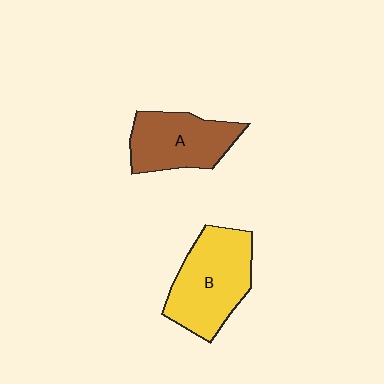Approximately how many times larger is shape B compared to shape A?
Approximately 1.3 times.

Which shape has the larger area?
Shape B (yellow).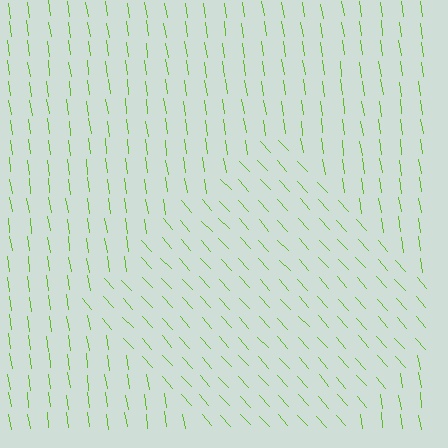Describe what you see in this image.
The image is filled with small lime line segments. A diamond region in the image has lines oriented differently from the surrounding lines, creating a visible texture boundary.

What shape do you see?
I see a diamond.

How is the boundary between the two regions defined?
The boundary is defined purely by a change in line orientation (approximately 34 degrees difference). All lines are the same color and thickness.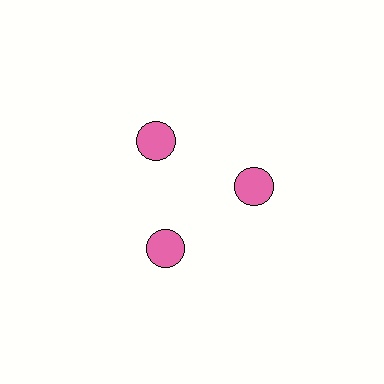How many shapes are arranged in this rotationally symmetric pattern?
There are 3 shapes, arranged in 3 groups of 1.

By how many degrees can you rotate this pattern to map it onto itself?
The pattern maps onto itself every 120 degrees of rotation.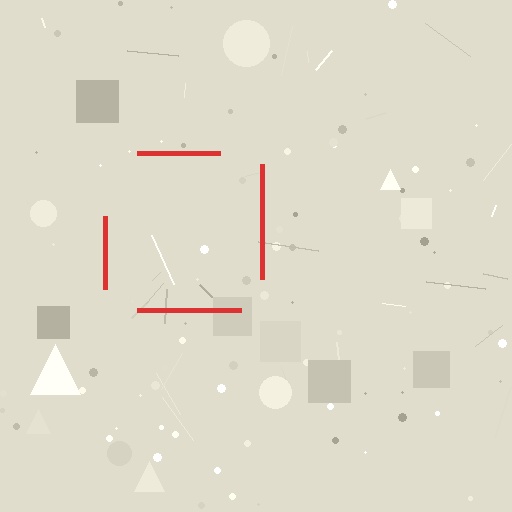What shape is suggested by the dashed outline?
The dashed outline suggests a square.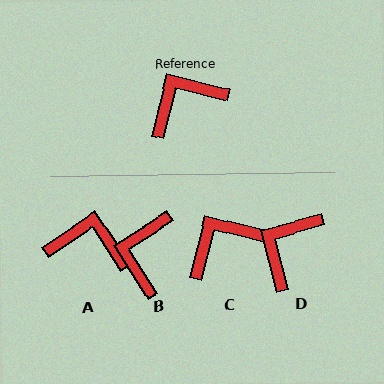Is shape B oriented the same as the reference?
No, it is off by about 46 degrees.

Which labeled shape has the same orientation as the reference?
C.